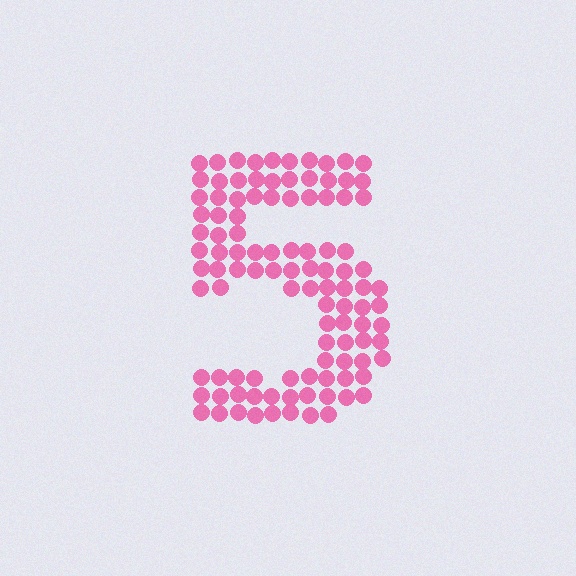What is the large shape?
The large shape is the digit 5.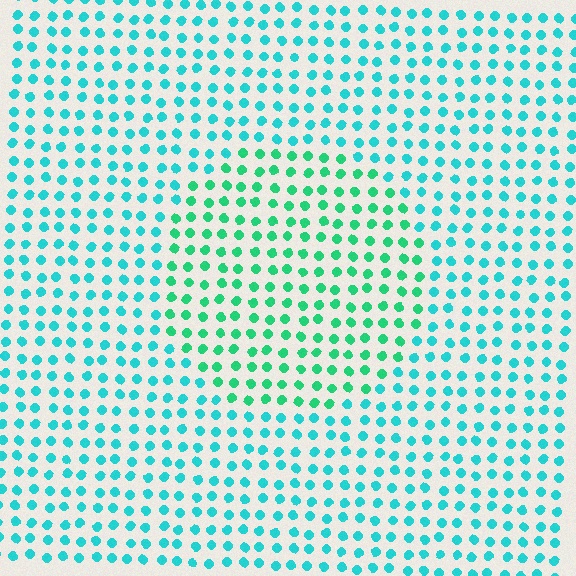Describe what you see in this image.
The image is filled with small cyan elements in a uniform arrangement. A circle-shaped region is visible where the elements are tinted to a slightly different hue, forming a subtle color boundary.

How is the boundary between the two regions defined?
The boundary is defined purely by a slight shift in hue (about 31 degrees). Spacing, size, and orientation are identical on both sides.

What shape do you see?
I see a circle.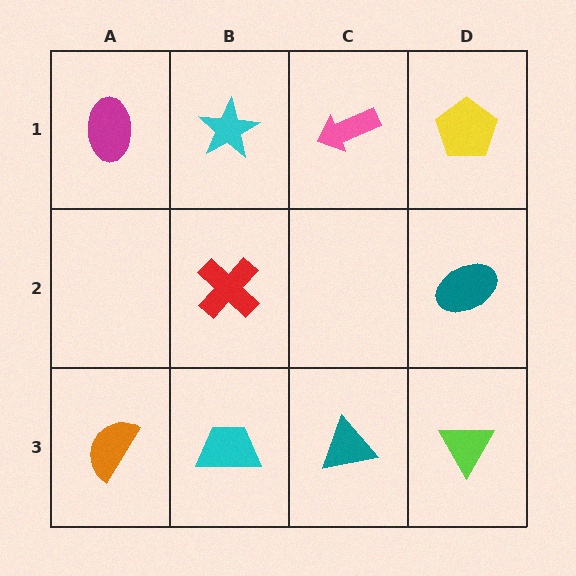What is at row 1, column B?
A cyan star.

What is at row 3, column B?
A cyan trapezoid.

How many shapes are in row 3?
4 shapes.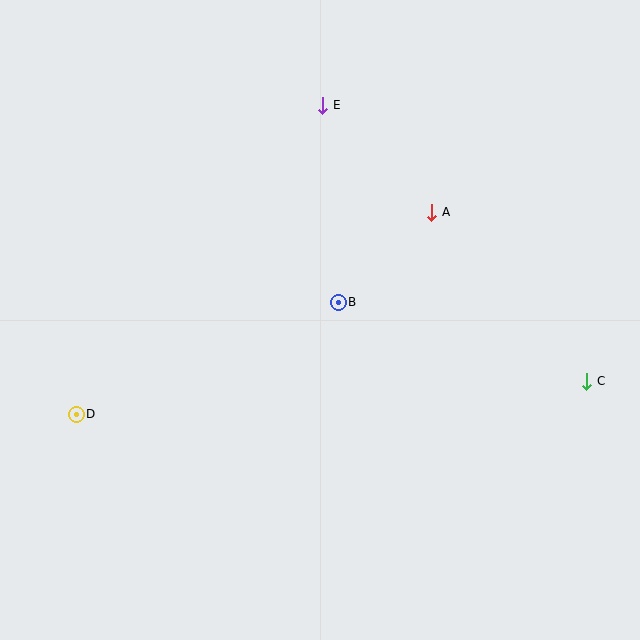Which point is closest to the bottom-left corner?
Point D is closest to the bottom-left corner.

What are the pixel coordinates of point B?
Point B is at (338, 302).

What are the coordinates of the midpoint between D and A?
The midpoint between D and A is at (254, 313).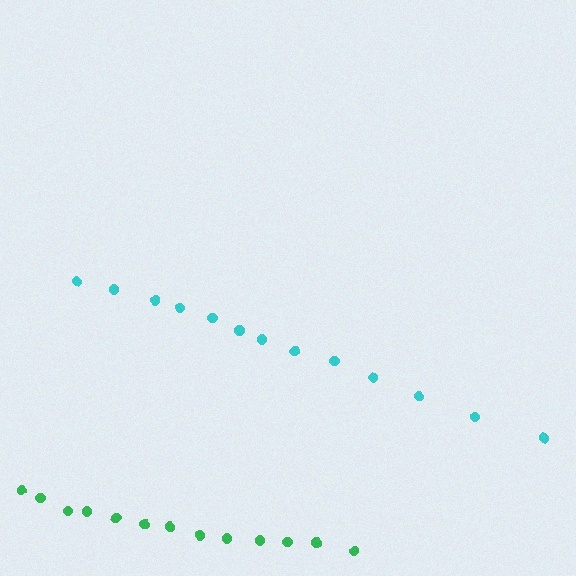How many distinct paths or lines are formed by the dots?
There are 2 distinct paths.